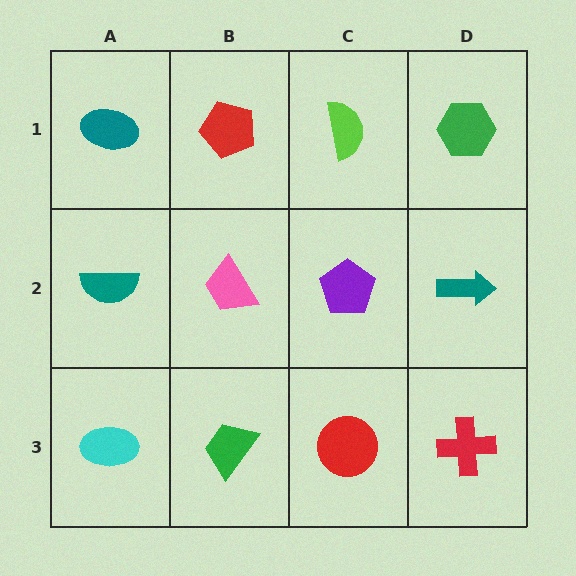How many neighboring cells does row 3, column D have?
2.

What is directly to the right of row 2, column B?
A purple pentagon.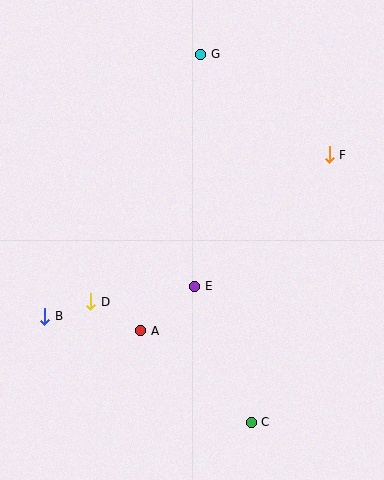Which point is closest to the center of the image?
Point E at (195, 286) is closest to the center.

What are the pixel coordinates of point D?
Point D is at (91, 302).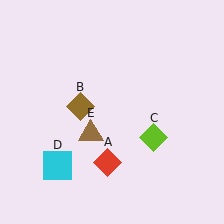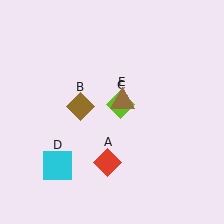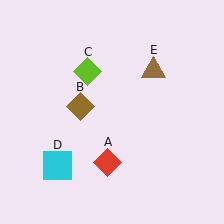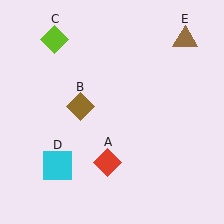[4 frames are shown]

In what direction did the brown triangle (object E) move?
The brown triangle (object E) moved up and to the right.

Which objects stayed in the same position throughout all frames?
Red diamond (object A) and brown diamond (object B) and cyan square (object D) remained stationary.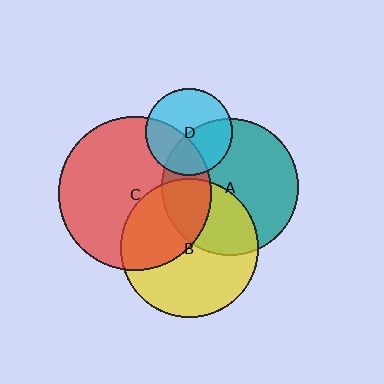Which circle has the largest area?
Circle C (red).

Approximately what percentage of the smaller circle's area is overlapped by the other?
Approximately 45%.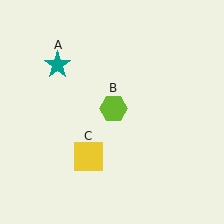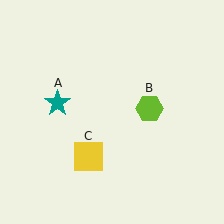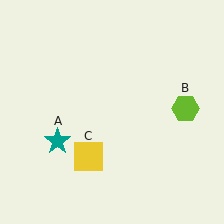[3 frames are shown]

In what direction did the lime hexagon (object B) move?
The lime hexagon (object B) moved right.